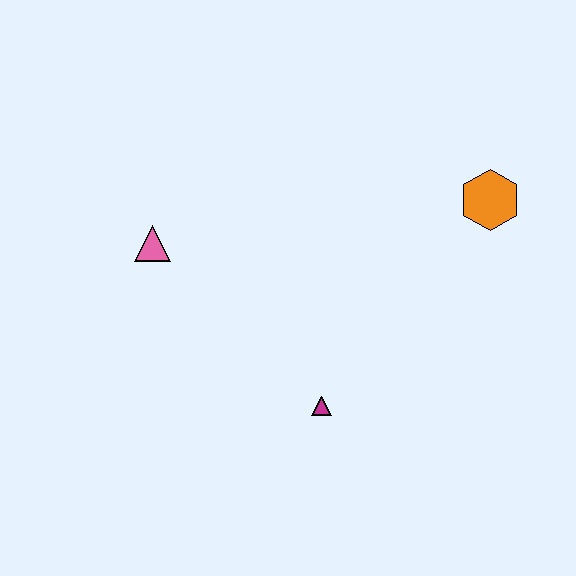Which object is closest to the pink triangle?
The magenta triangle is closest to the pink triangle.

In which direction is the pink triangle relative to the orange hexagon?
The pink triangle is to the left of the orange hexagon.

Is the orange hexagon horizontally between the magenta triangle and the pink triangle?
No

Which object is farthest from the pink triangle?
The orange hexagon is farthest from the pink triangle.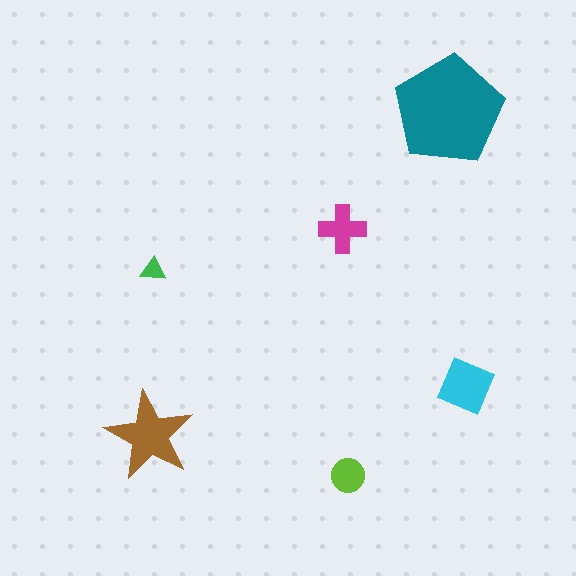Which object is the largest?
The teal pentagon.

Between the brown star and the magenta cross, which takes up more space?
The brown star.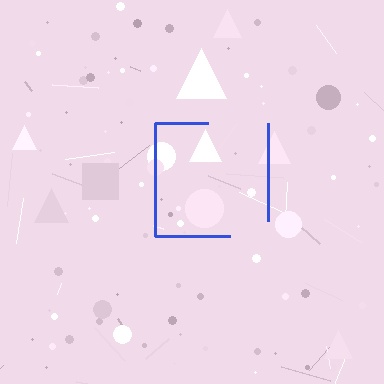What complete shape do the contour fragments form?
The contour fragments form a square.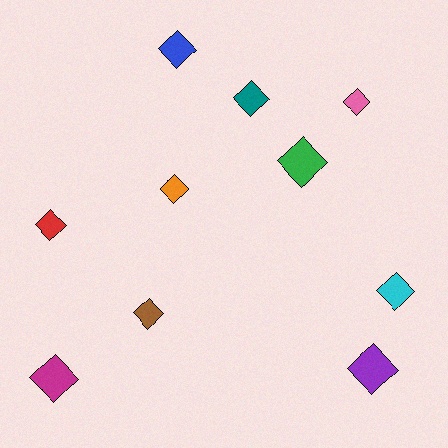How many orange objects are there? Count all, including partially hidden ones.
There is 1 orange object.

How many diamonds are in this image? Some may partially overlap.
There are 10 diamonds.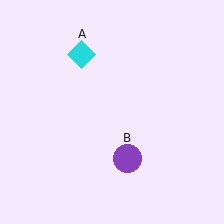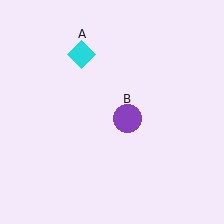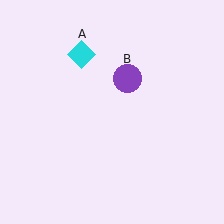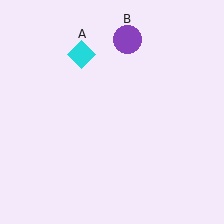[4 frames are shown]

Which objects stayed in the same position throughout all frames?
Cyan diamond (object A) remained stationary.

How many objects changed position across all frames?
1 object changed position: purple circle (object B).